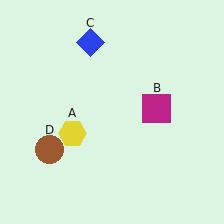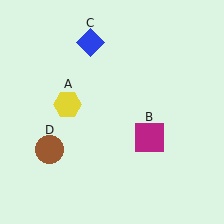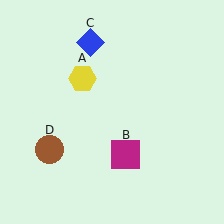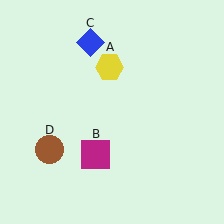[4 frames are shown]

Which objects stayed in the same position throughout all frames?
Blue diamond (object C) and brown circle (object D) remained stationary.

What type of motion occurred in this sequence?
The yellow hexagon (object A), magenta square (object B) rotated clockwise around the center of the scene.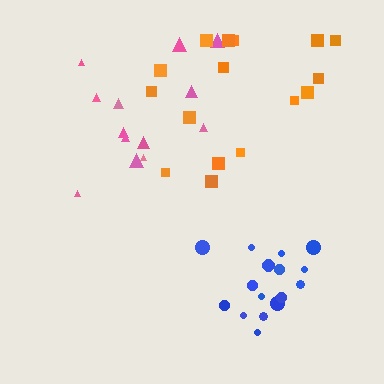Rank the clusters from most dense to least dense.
blue, pink, orange.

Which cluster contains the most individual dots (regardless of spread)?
Blue (16).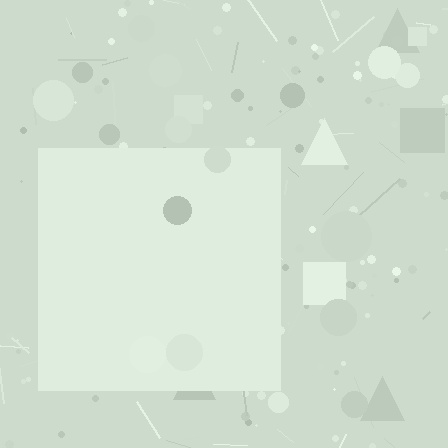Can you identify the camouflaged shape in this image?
The camouflaged shape is a square.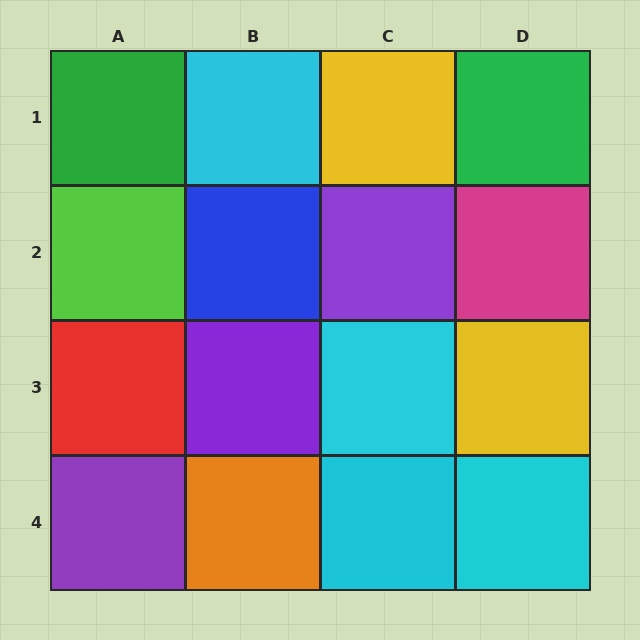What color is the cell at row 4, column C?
Cyan.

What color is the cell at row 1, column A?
Green.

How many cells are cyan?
4 cells are cyan.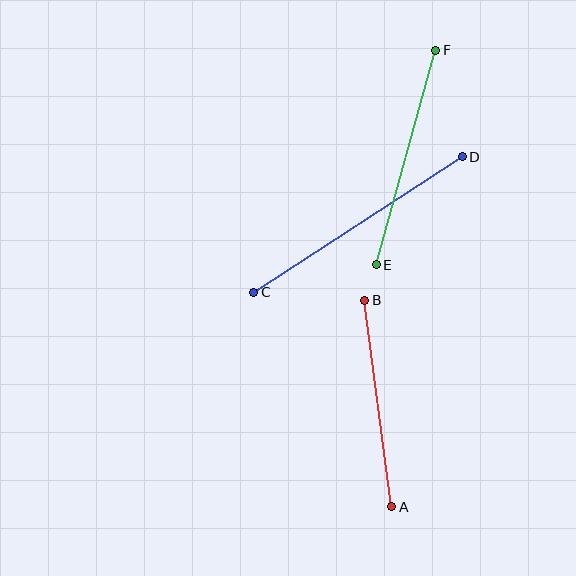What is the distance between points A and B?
The distance is approximately 208 pixels.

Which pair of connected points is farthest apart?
Points C and D are farthest apart.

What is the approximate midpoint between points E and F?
The midpoint is at approximately (406, 157) pixels.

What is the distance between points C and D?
The distance is approximately 249 pixels.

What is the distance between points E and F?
The distance is approximately 222 pixels.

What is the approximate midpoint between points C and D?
The midpoint is at approximately (358, 225) pixels.